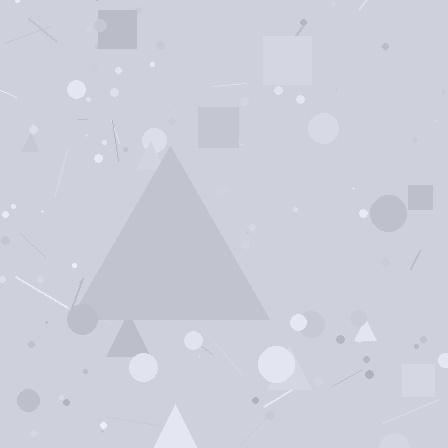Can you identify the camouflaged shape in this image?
The camouflaged shape is a triangle.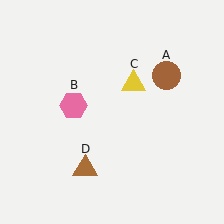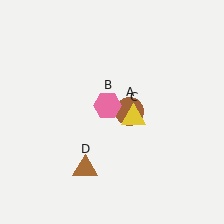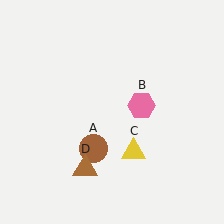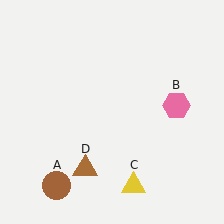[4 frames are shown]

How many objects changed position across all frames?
3 objects changed position: brown circle (object A), pink hexagon (object B), yellow triangle (object C).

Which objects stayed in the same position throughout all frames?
Brown triangle (object D) remained stationary.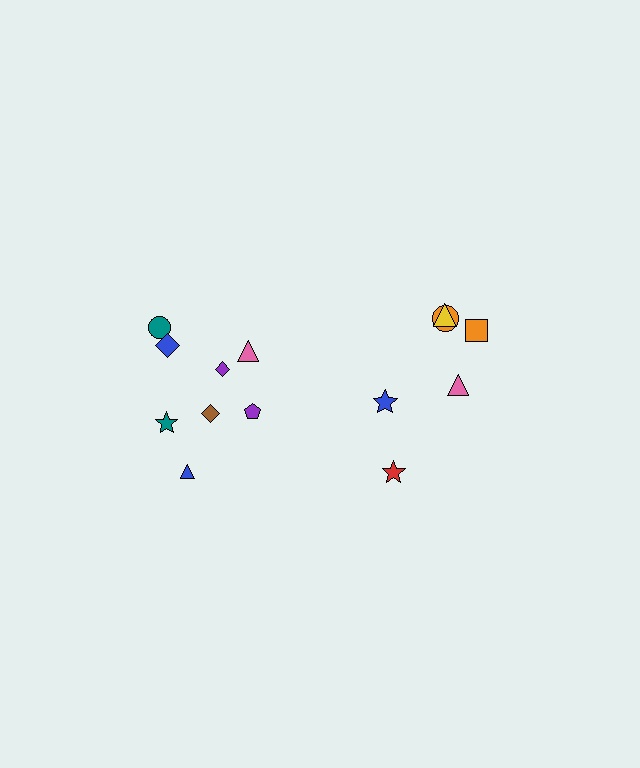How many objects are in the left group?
There are 8 objects.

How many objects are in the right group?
There are 6 objects.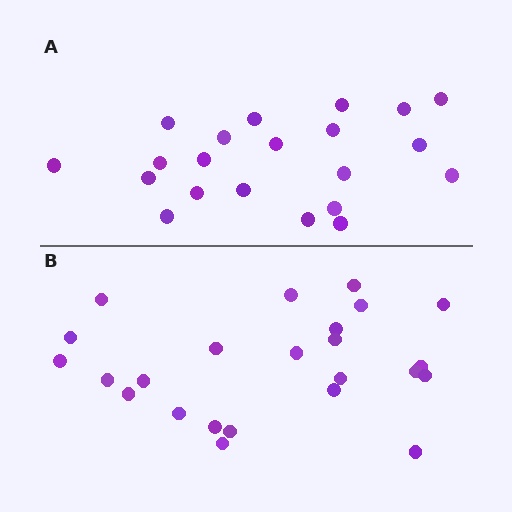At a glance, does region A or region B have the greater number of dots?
Region B (the bottom region) has more dots.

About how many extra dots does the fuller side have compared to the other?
Region B has just a few more — roughly 2 or 3 more dots than region A.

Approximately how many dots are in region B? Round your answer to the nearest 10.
About 20 dots. (The exact count is 24, which rounds to 20.)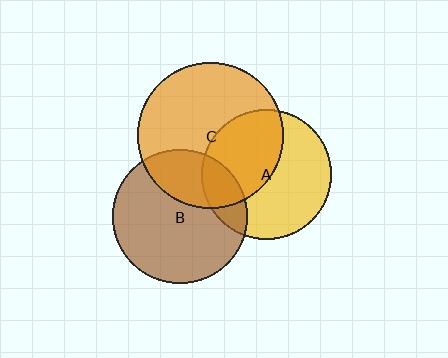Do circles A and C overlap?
Yes.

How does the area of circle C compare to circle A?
Approximately 1.3 times.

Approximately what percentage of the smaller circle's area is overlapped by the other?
Approximately 45%.